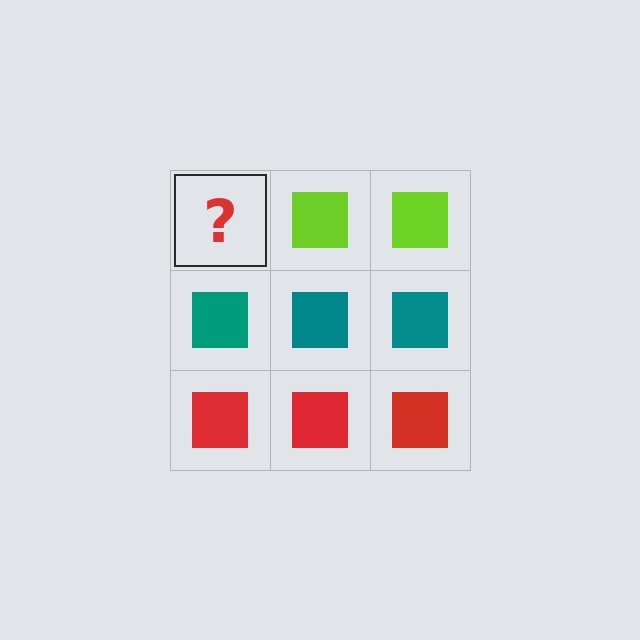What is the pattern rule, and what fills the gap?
The rule is that each row has a consistent color. The gap should be filled with a lime square.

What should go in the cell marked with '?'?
The missing cell should contain a lime square.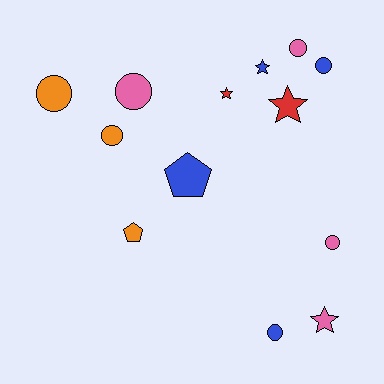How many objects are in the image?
There are 13 objects.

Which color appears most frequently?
Blue, with 4 objects.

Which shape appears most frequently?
Circle, with 7 objects.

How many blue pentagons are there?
There is 1 blue pentagon.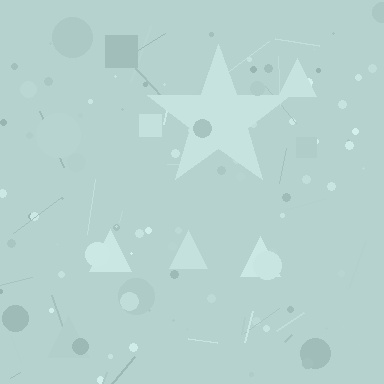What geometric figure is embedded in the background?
A star is embedded in the background.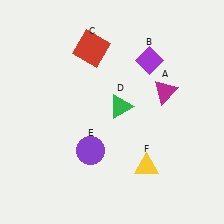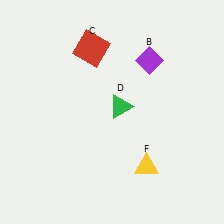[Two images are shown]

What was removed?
The magenta triangle (A), the purple circle (E) were removed in Image 2.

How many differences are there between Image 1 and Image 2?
There are 2 differences between the two images.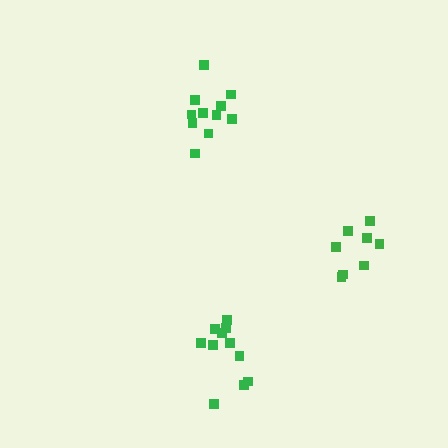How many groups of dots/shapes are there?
There are 3 groups.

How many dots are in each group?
Group 1: 8 dots, Group 2: 11 dots, Group 3: 11 dots (30 total).